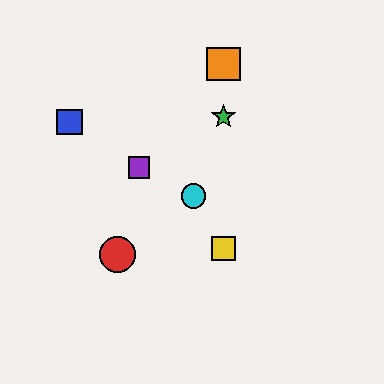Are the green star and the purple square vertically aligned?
No, the green star is at x≈224 and the purple square is at x≈139.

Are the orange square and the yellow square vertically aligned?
Yes, both are at x≈224.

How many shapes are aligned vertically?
3 shapes (the green star, the yellow square, the orange square) are aligned vertically.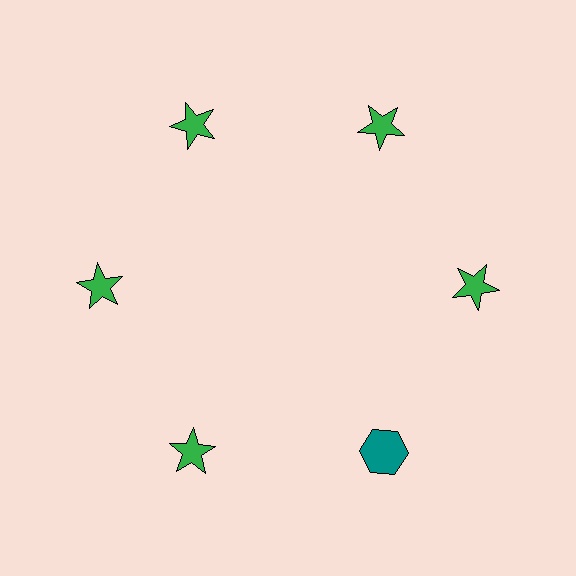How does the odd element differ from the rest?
It differs in both color (teal instead of green) and shape (hexagon instead of star).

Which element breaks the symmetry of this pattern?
The teal hexagon at roughly the 5 o'clock position breaks the symmetry. All other shapes are green stars.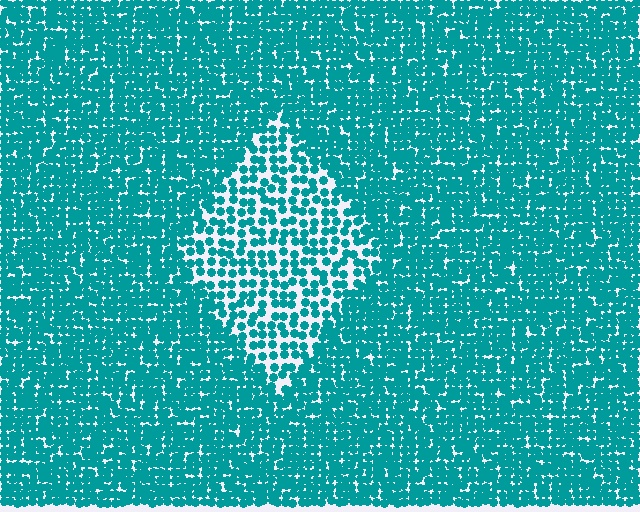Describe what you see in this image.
The image contains small teal elements arranged at two different densities. A diamond-shaped region is visible where the elements are less densely packed than the surrounding area.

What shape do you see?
I see a diamond.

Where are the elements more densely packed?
The elements are more densely packed outside the diamond boundary.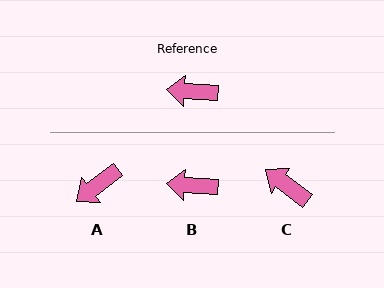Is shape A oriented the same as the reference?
No, it is off by about 41 degrees.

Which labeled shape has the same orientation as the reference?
B.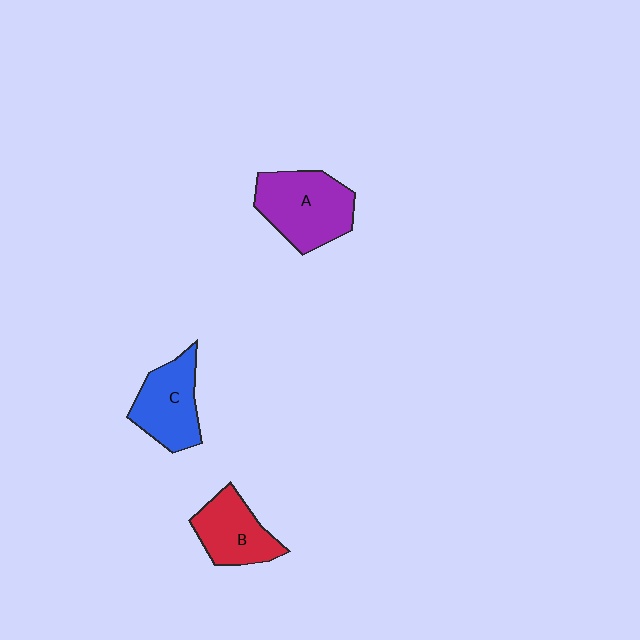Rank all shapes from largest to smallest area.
From largest to smallest: A (purple), C (blue), B (red).